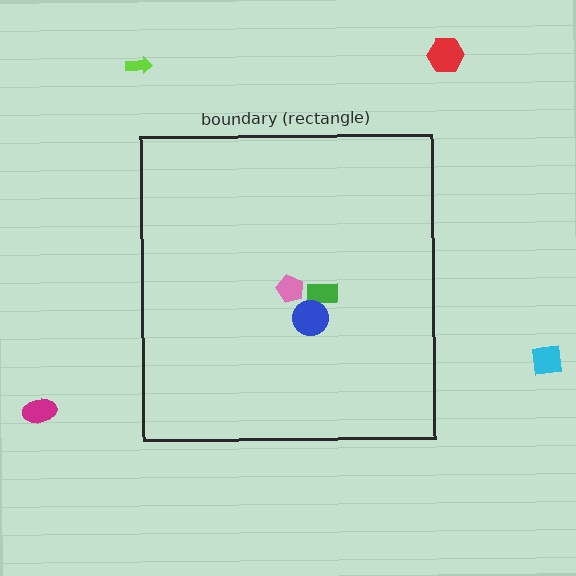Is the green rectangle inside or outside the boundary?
Inside.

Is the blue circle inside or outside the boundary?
Inside.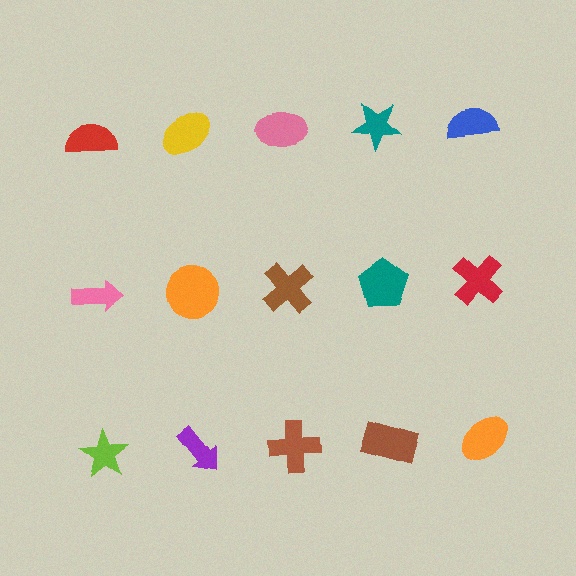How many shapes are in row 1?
5 shapes.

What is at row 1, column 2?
A yellow ellipse.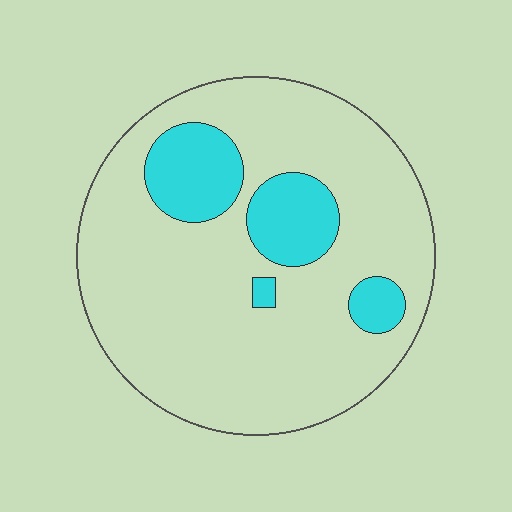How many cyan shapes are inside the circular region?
4.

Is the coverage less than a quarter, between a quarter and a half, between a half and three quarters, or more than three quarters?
Less than a quarter.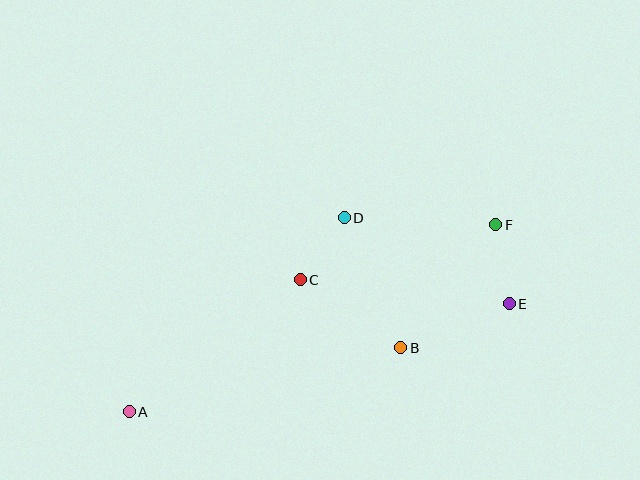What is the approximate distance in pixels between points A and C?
The distance between A and C is approximately 216 pixels.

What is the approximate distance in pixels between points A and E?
The distance between A and E is approximately 395 pixels.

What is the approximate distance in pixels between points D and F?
The distance between D and F is approximately 151 pixels.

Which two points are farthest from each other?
Points A and F are farthest from each other.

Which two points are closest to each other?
Points C and D are closest to each other.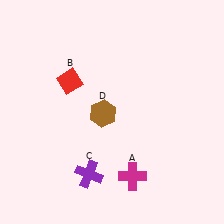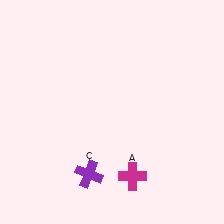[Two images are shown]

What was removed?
The red diamond (B), the brown hexagon (D) were removed in Image 2.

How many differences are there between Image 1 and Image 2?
There are 2 differences between the two images.